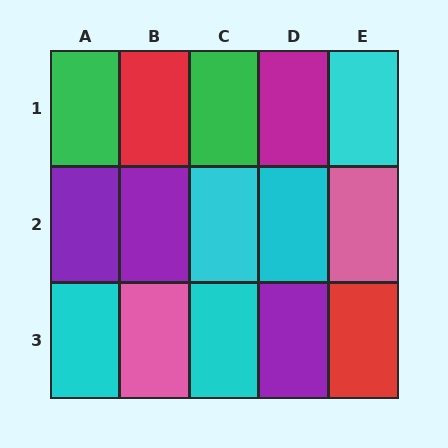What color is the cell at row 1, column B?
Red.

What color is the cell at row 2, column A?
Purple.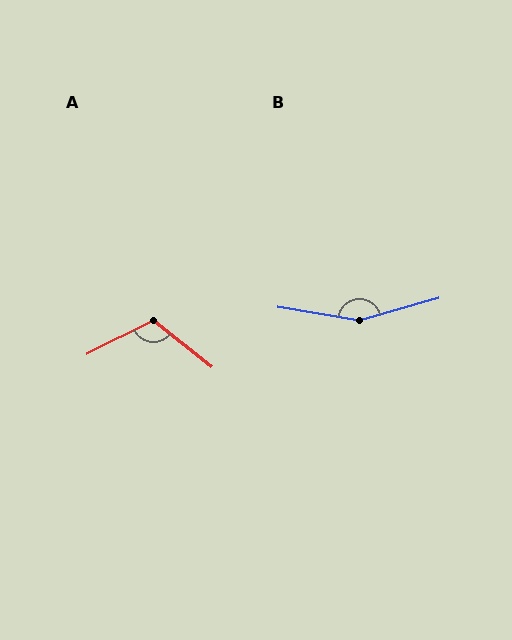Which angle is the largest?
B, at approximately 155 degrees.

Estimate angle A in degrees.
Approximately 115 degrees.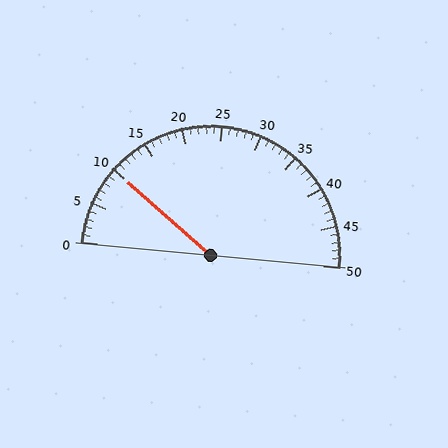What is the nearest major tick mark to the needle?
The nearest major tick mark is 10.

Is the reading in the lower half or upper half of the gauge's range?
The reading is in the lower half of the range (0 to 50).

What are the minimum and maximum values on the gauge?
The gauge ranges from 0 to 50.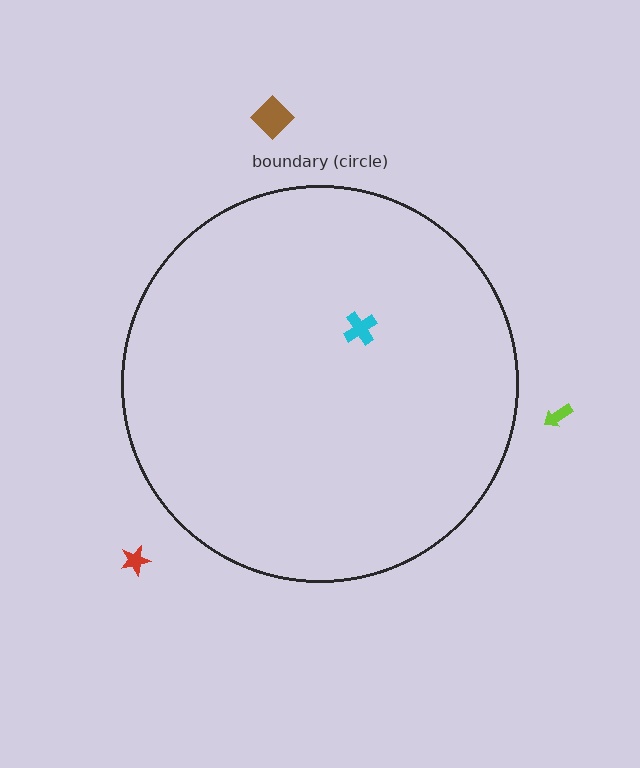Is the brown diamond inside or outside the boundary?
Outside.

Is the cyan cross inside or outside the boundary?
Inside.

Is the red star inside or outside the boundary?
Outside.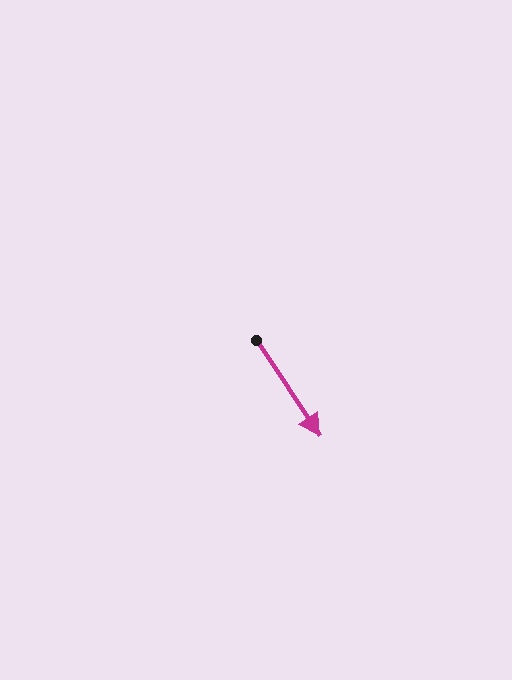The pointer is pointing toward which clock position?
Roughly 5 o'clock.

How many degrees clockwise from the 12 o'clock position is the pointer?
Approximately 146 degrees.